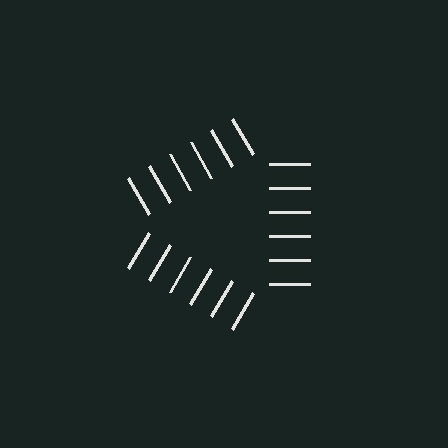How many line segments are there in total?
18 — 6 along each of the 3 edges.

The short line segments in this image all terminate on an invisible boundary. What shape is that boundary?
An illusory triangle — the line segments terminate on its edges but no continuous stroke is drawn.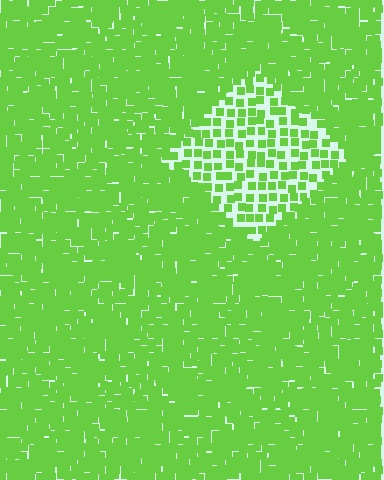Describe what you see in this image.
The image contains small lime elements arranged at two different densities. A diamond-shaped region is visible where the elements are less densely packed than the surrounding area.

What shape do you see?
I see a diamond.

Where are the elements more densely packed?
The elements are more densely packed outside the diamond boundary.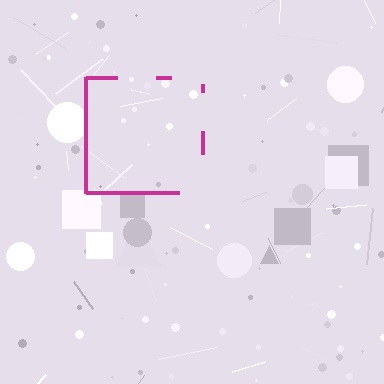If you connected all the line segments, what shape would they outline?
They would outline a square.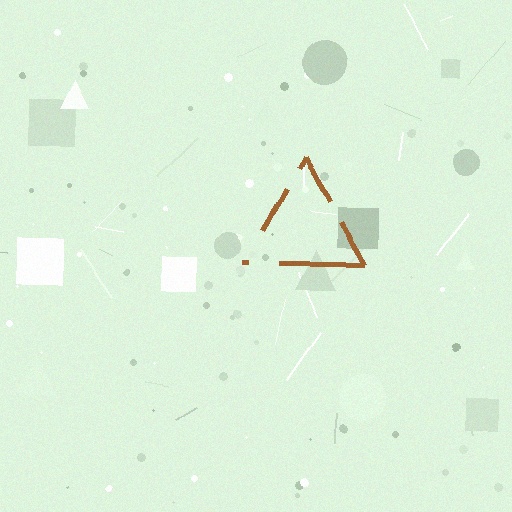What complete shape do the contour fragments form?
The contour fragments form a triangle.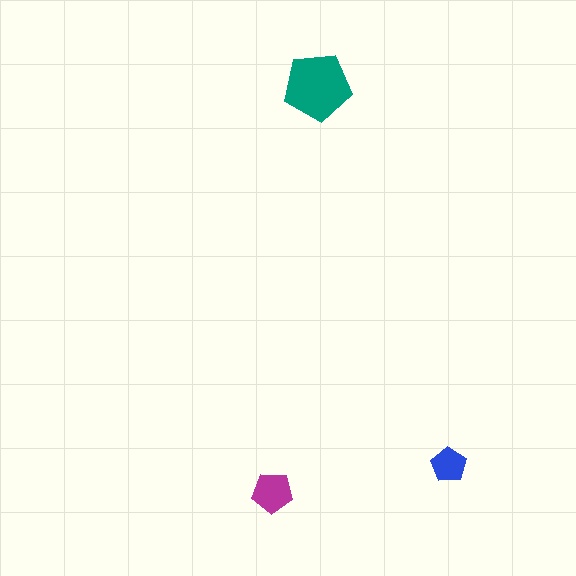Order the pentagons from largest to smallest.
the teal one, the magenta one, the blue one.